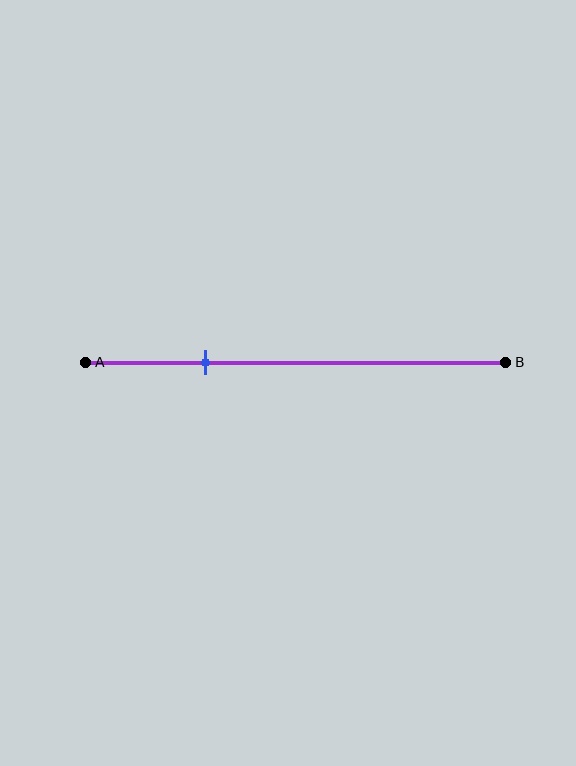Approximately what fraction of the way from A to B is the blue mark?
The blue mark is approximately 30% of the way from A to B.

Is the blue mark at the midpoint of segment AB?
No, the mark is at about 30% from A, not at the 50% midpoint.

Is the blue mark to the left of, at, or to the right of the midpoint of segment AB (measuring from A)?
The blue mark is to the left of the midpoint of segment AB.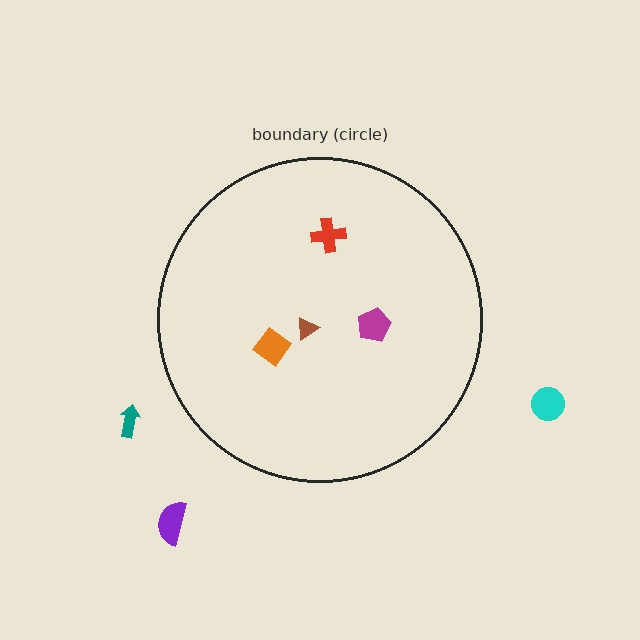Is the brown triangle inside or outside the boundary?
Inside.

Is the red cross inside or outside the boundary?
Inside.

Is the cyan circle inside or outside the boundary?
Outside.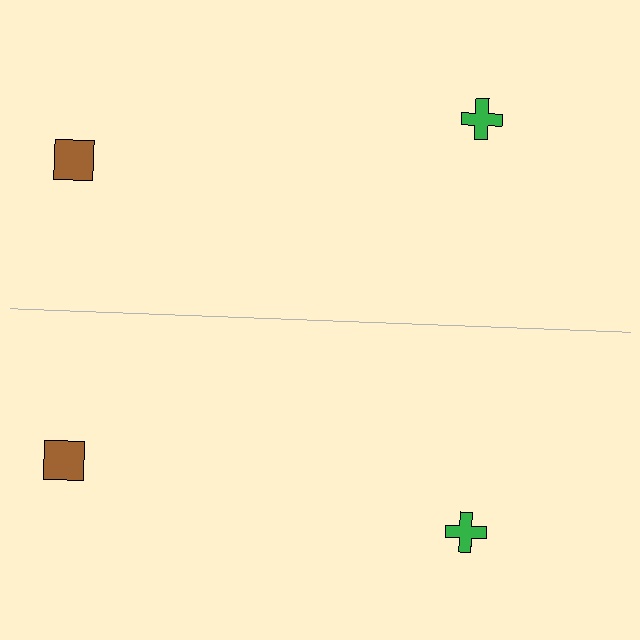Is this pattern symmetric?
Yes, this pattern has bilateral (reflection) symmetry.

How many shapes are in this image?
There are 4 shapes in this image.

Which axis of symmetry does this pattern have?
The pattern has a horizontal axis of symmetry running through the center of the image.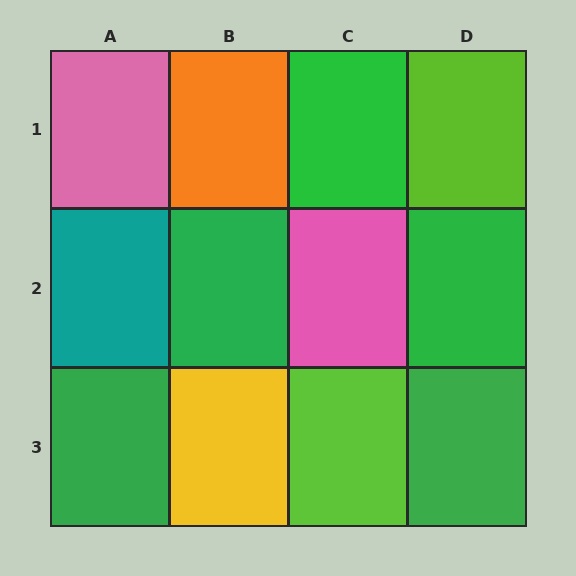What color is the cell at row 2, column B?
Green.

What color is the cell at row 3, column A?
Green.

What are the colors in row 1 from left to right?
Pink, orange, green, lime.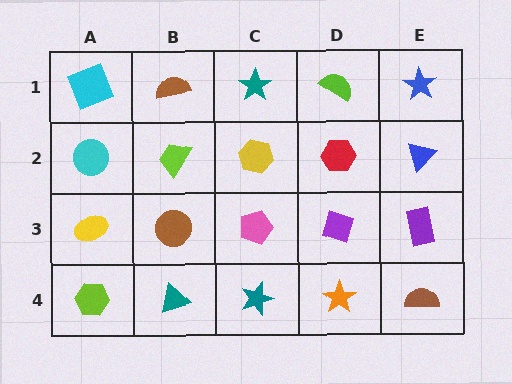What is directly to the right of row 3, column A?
A brown circle.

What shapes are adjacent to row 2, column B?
A brown semicircle (row 1, column B), a brown circle (row 3, column B), a cyan circle (row 2, column A), a yellow hexagon (row 2, column C).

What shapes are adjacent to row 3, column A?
A cyan circle (row 2, column A), a lime hexagon (row 4, column A), a brown circle (row 3, column B).